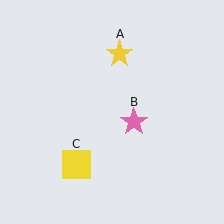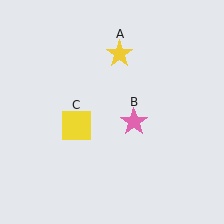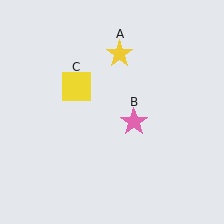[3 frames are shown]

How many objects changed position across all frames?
1 object changed position: yellow square (object C).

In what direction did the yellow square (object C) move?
The yellow square (object C) moved up.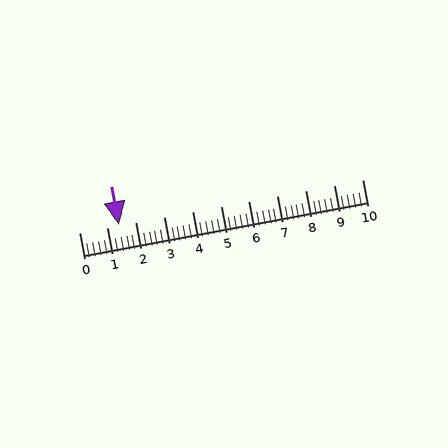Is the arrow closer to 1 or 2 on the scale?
The arrow is closer to 1.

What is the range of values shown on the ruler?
The ruler shows values from 0 to 10.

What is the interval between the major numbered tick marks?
The major tick marks are spaced 1 units apart.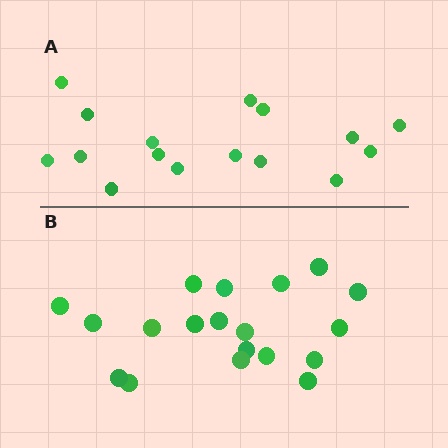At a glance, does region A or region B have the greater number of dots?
Region B (the bottom region) has more dots.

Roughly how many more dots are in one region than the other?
Region B has just a few more — roughly 2 or 3 more dots than region A.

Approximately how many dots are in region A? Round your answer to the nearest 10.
About 20 dots. (The exact count is 16, which rounds to 20.)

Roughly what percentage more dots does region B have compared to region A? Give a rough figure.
About 20% more.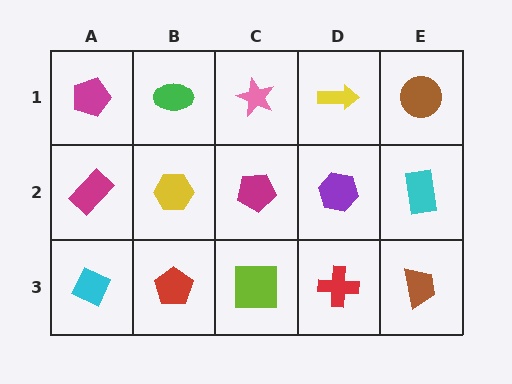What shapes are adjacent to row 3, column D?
A purple hexagon (row 2, column D), a lime square (row 3, column C), a brown trapezoid (row 3, column E).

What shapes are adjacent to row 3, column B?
A yellow hexagon (row 2, column B), a cyan diamond (row 3, column A), a lime square (row 3, column C).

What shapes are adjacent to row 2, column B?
A green ellipse (row 1, column B), a red pentagon (row 3, column B), a magenta rectangle (row 2, column A), a magenta pentagon (row 2, column C).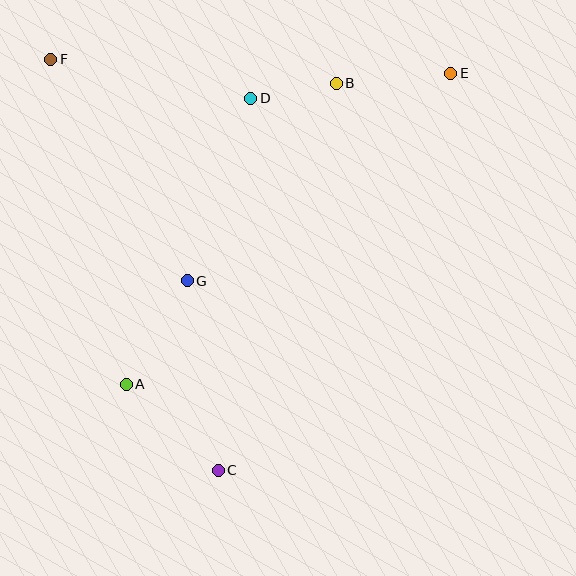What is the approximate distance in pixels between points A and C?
The distance between A and C is approximately 126 pixels.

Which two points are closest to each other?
Points B and D are closest to each other.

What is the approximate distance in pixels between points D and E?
The distance between D and E is approximately 202 pixels.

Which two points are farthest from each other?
Points C and E are farthest from each other.